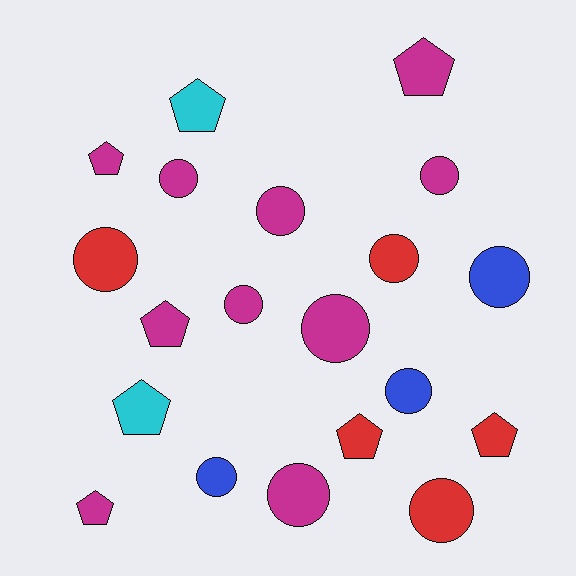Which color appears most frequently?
Magenta, with 10 objects.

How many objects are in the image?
There are 20 objects.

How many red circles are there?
There are 3 red circles.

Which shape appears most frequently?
Circle, with 12 objects.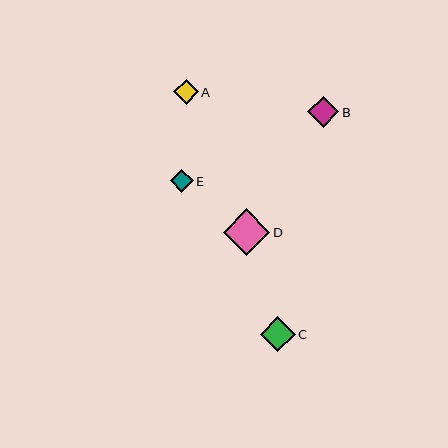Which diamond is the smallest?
Diamond E is the smallest with a size of approximately 23 pixels.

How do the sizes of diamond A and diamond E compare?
Diamond A and diamond E are approximately the same size.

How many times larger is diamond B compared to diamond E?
Diamond B is approximately 1.3 times the size of diamond E.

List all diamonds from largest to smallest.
From largest to smallest: D, C, B, A, E.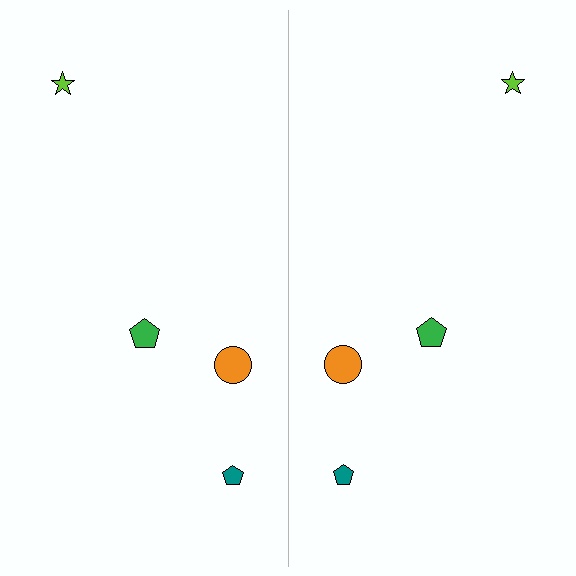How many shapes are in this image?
There are 8 shapes in this image.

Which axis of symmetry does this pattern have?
The pattern has a vertical axis of symmetry running through the center of the image.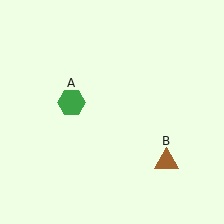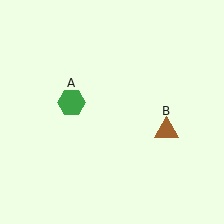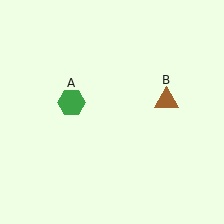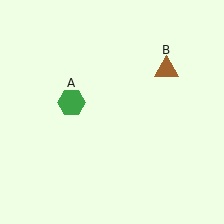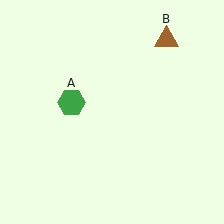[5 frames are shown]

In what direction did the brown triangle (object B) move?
The brown triangle (object B) moved up.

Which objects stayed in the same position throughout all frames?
Green hexagon (object A) remained stationary.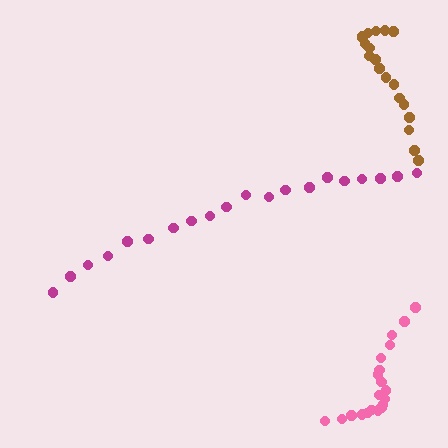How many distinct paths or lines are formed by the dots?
There are 3 distinct paths.